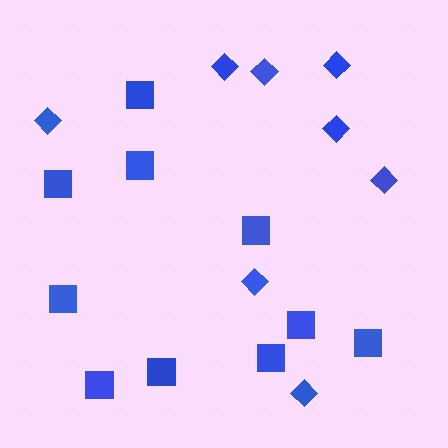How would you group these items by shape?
There are 2 groups: one group of squares (10) and one group of diamonds (8).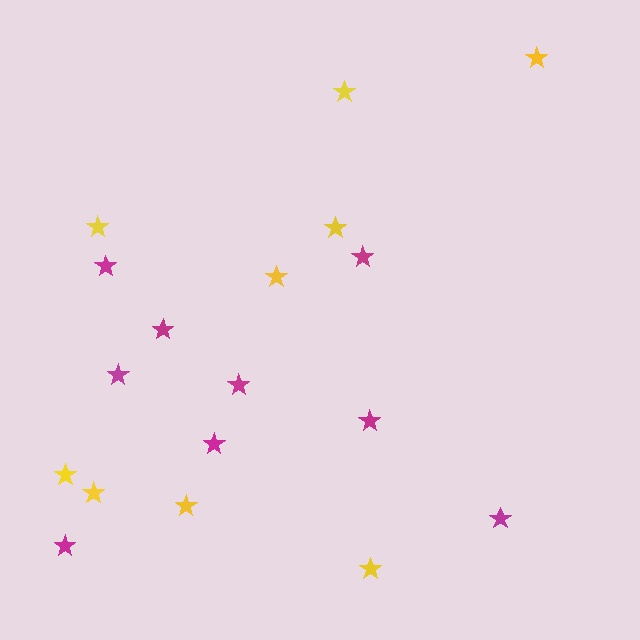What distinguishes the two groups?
There are 2 groups: one group of magenta stars (9) and one group of yellow stars (9).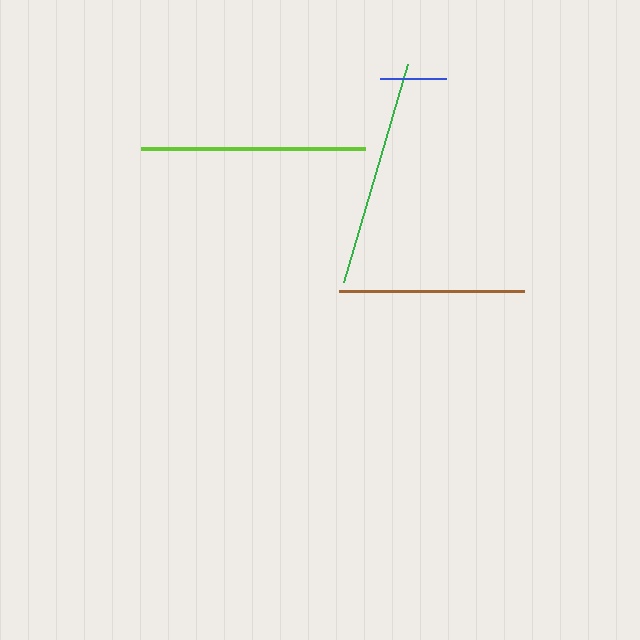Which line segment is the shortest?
The blue line is the shortest at approximately 67 pixels.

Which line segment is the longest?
The green line is the longest at approximately 227 pixels.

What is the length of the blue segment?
The blue segment is approximately 67 pixels long.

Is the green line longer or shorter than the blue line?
The green line is longer than the blue line.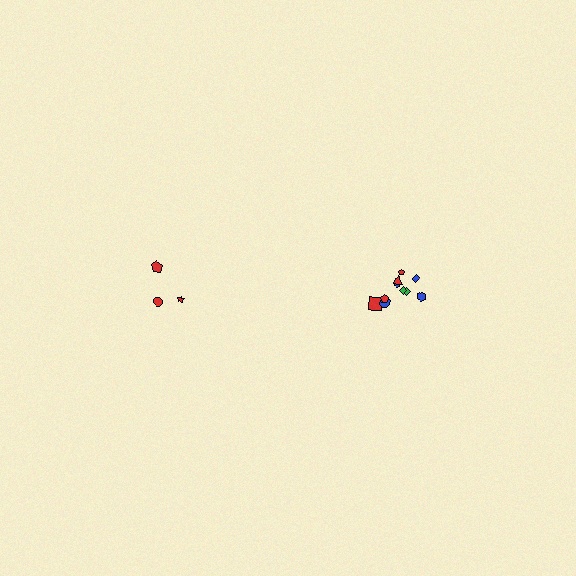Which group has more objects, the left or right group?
The right group.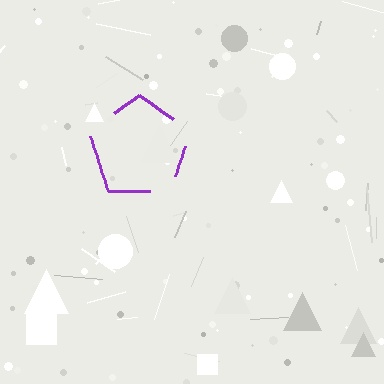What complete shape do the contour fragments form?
The contour fragments form a pentagon.